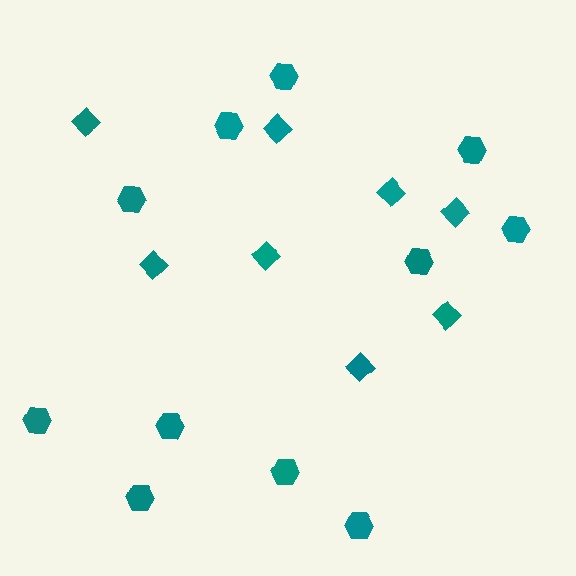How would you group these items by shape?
There are 2 groups: one group of diamonds (8) and one group of hexagons (11).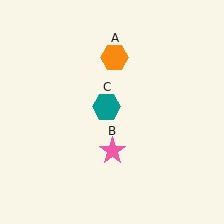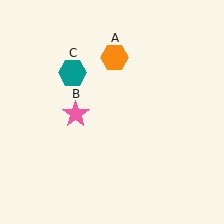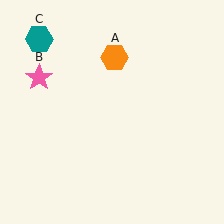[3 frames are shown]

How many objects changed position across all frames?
2 objects changed position: pink star (object B), teal hexagon (object C).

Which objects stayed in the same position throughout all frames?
Orange hexagon (object A) remained stationary.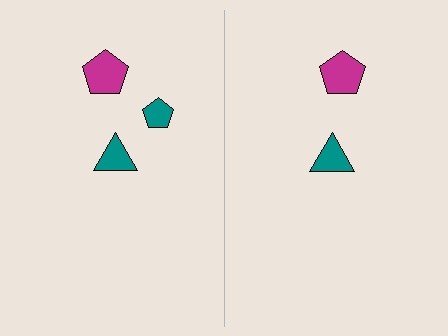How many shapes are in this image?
There are 5 shapes in this image.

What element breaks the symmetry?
A teal pentagon is missing from the right side.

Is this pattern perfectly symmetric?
No, the pattern is not perfectly symmetric. A teal pentagon is missing from the right side.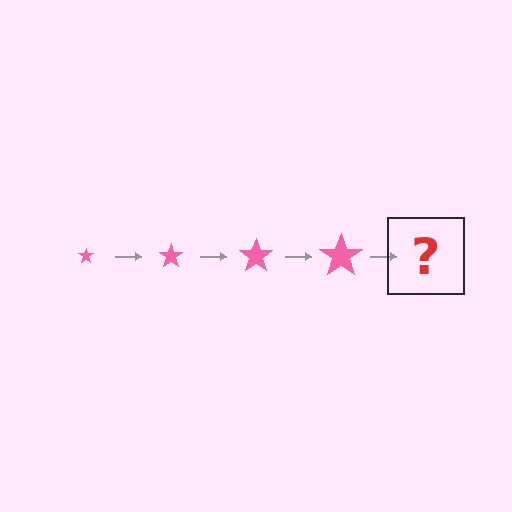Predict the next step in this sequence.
The next step is a pink star, larger than the previous one.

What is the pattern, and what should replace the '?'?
The pattern is that the star gets progressively larger each step. The '?' should be a pink star, larger than the previous one.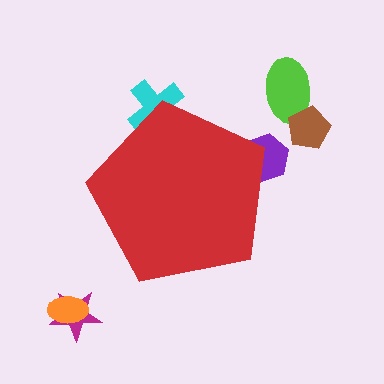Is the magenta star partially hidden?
No, the magenta star is fully visible.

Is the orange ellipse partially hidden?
No, the orange ellipse is fully visible.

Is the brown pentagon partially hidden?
No, the brown pentagon is fully visible.